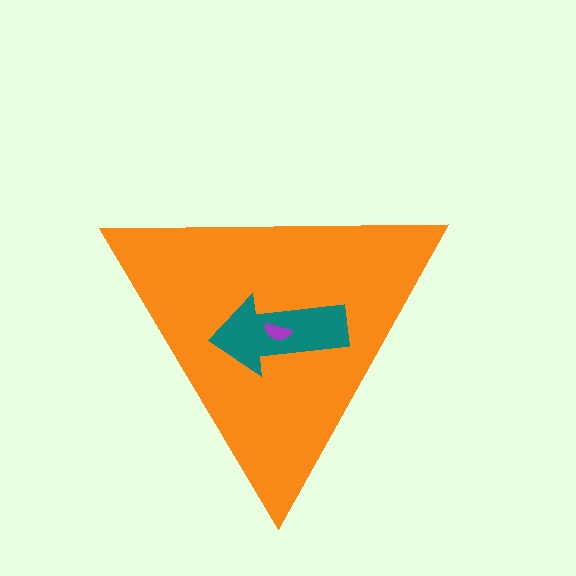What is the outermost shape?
The orange triangle.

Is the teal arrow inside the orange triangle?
Yes.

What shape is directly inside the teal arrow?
The purple semicircle.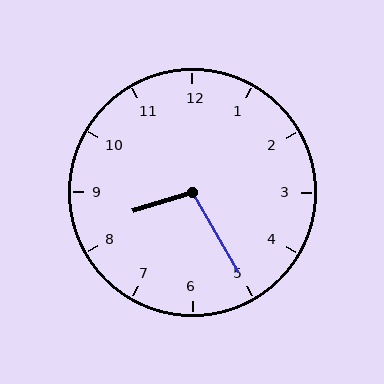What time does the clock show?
8:25.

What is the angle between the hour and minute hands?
Approximately 102 degrees.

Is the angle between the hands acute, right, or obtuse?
It is obtuse.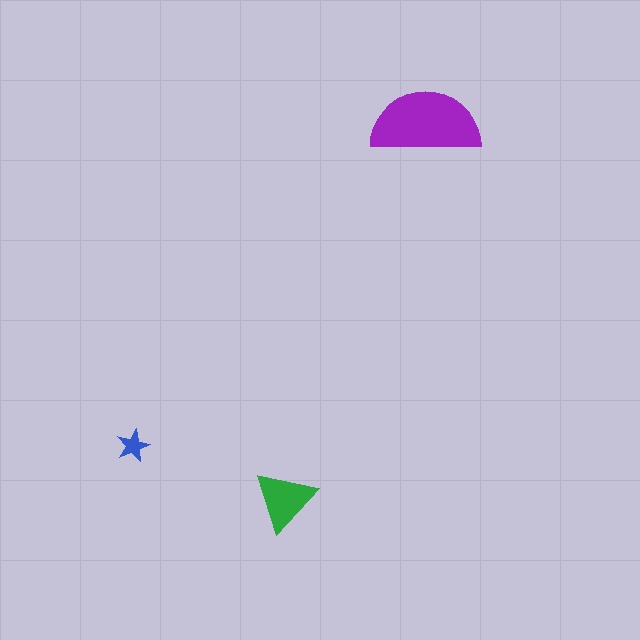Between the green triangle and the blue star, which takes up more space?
The green triangle.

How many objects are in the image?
There are 3 objects in the image.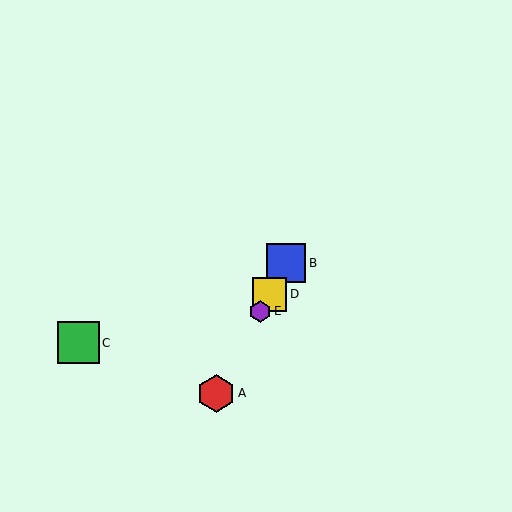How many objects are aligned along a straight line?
4 objects (A, B, D, E) are aligned along a straight line.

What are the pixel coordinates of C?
Object C is at (78, 343).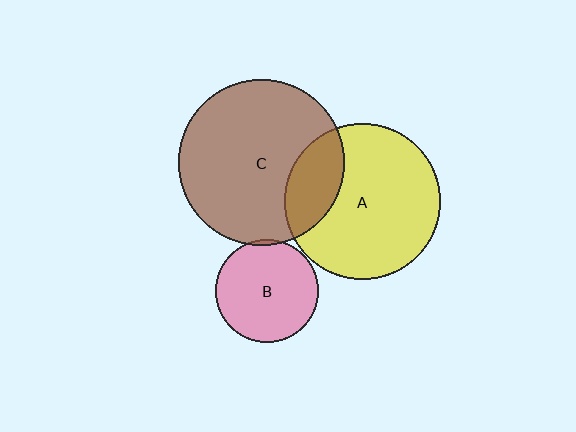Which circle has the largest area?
Circle C (brown).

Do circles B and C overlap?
Yes.